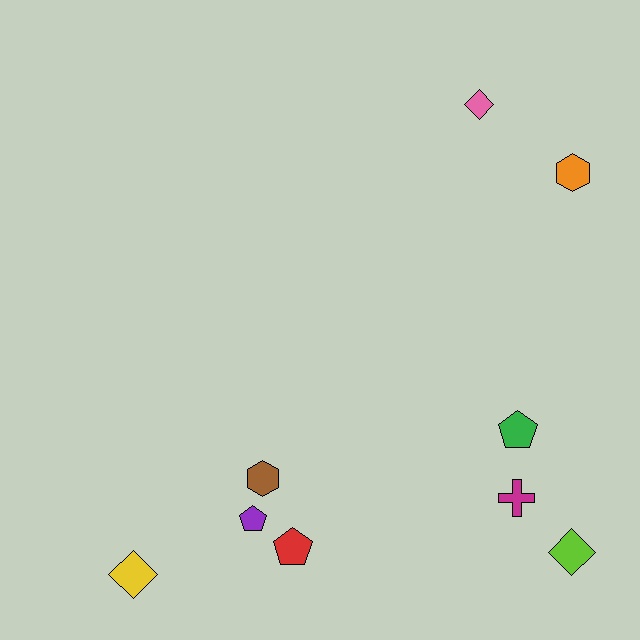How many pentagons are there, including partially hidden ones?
There are 3 pentagons.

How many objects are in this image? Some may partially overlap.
There are 9 objects.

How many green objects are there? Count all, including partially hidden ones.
There is 1 green object.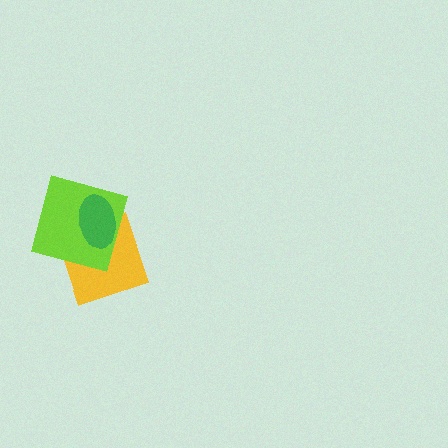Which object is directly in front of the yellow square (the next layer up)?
The lime square is directly in front of the yellow square.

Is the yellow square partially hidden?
Yes, it is partially covered by another shape.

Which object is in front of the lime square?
The green ellipse is in front of the lime square.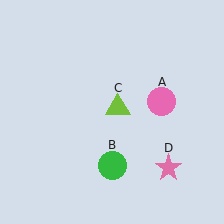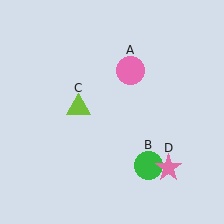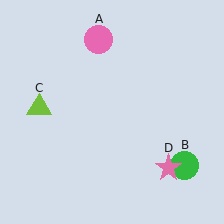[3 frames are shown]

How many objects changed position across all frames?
3 objects changed position: pink circle (object A), green circle (object B), lime triangle (object C).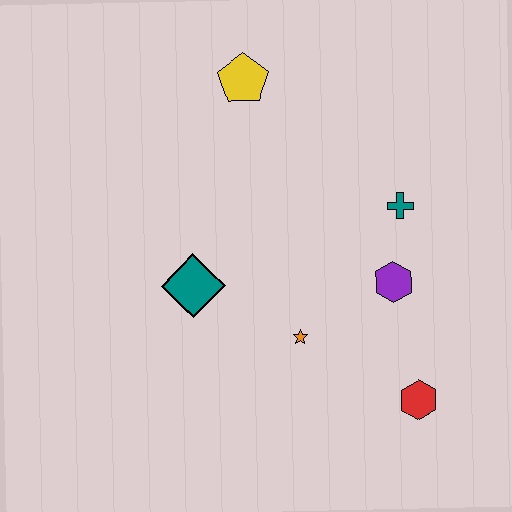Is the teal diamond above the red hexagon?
Yes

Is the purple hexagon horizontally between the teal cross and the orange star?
Yes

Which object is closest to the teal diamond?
The orange star is closest to the teal diamond.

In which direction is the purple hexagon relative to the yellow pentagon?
The purple hexagon is below the yellow pentagon.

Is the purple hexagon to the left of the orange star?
No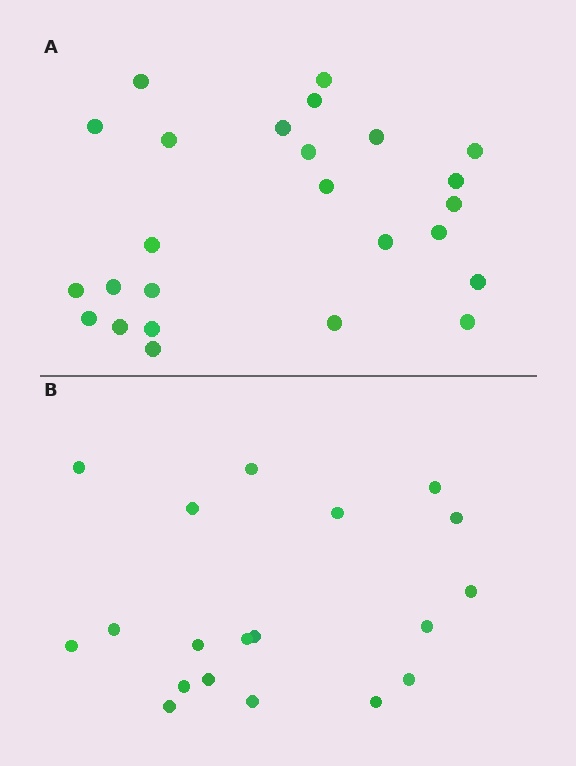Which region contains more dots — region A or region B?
Region A (the top region) has more dots.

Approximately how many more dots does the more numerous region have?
Region A has about 6 more dots than region B.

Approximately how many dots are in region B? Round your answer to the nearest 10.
About 20 dots. (The exact count is 19, which rounds to 20.)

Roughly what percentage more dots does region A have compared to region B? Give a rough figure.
About 30% more.